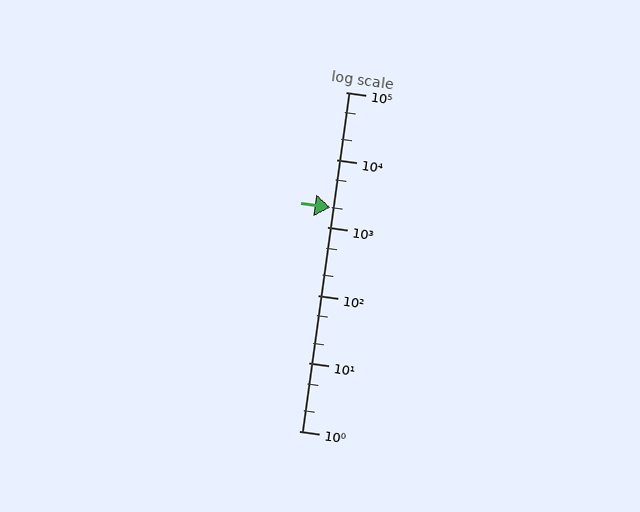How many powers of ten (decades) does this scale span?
The scale spans 5 decades, from 1 to 100000.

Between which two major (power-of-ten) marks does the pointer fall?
The pointer is between 1000 and 10000.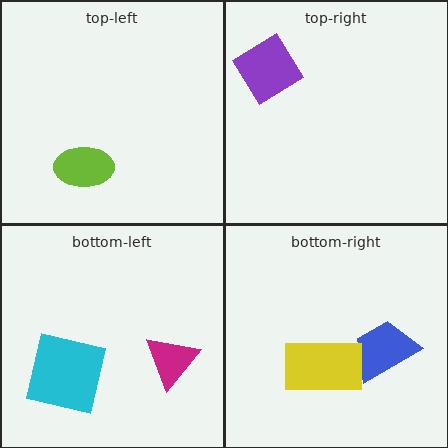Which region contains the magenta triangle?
The bottom-left region.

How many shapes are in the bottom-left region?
2.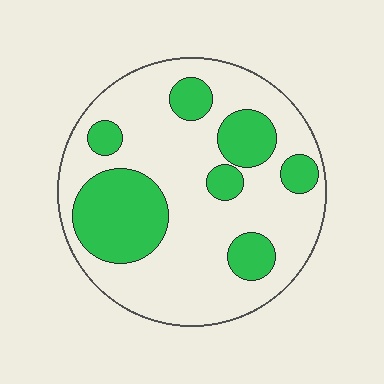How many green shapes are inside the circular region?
7.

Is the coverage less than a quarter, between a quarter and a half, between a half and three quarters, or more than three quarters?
Between a quarter and a half.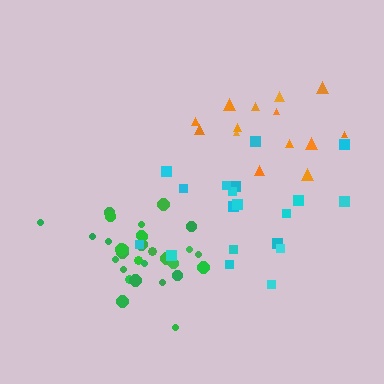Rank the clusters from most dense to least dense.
green, orange, cyan.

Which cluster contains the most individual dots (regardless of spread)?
Green (30).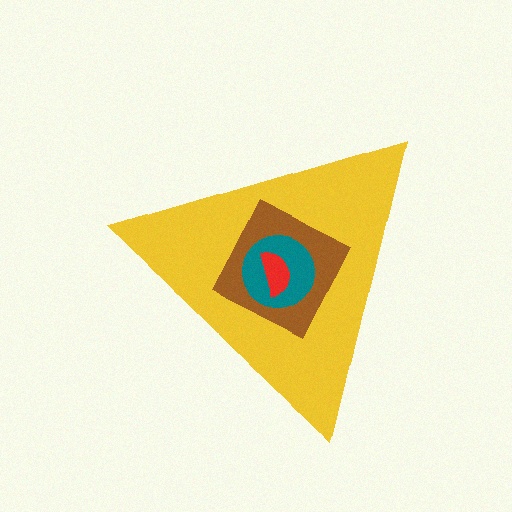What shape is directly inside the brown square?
The teal circle.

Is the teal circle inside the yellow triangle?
Yes.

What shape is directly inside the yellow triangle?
The brown square.